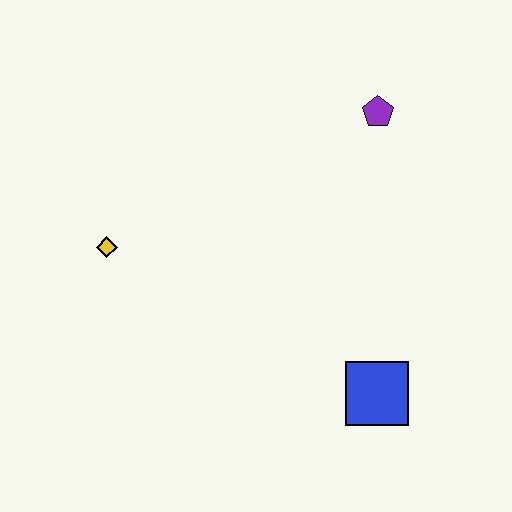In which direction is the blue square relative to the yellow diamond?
The blue square is to the right of the yellow diamond.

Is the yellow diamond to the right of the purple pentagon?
No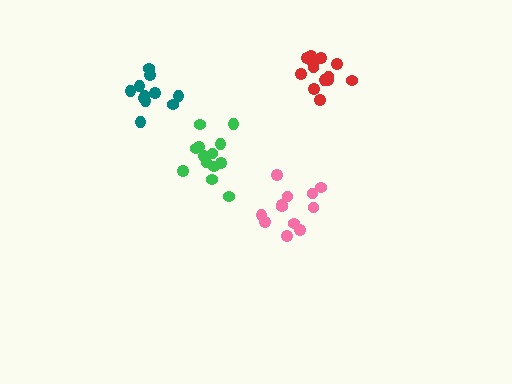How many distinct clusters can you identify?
There are 4 distinct clusters.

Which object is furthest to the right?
The red cluster is rightmost.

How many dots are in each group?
Group 1: 12 dots, Group 2: 13 dots, Group 3: 11 dots, Group 4: 13 dots (49 total).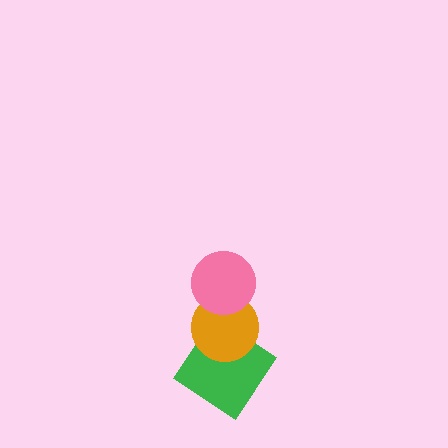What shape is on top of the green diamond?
The orange circle is on top of the green diamond.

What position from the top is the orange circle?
The orange circle is 2nd from the top.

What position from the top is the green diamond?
The green diamond is 3rd from the top.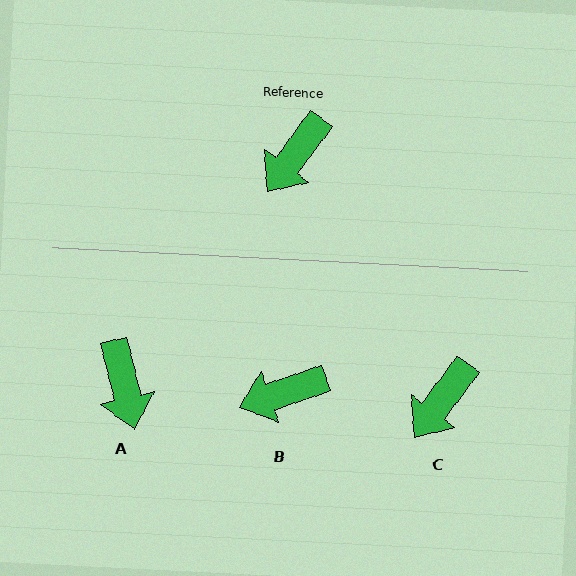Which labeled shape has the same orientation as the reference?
C.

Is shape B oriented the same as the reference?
No, it is off by about 35 degrees.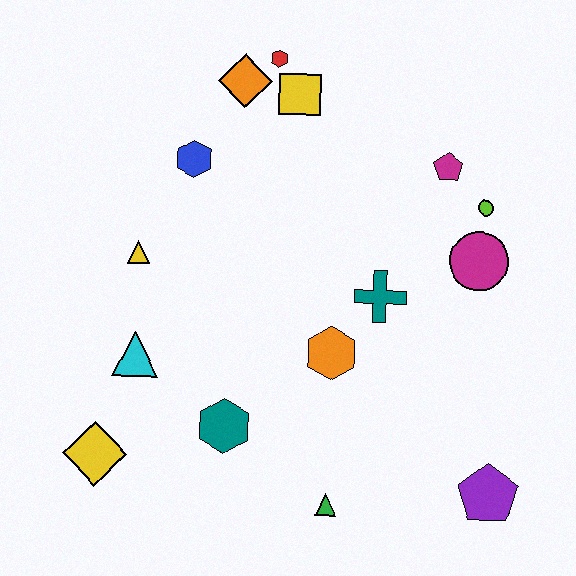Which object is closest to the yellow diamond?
The cyan triangle is closest to the yellow diamond.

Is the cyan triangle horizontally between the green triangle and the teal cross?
No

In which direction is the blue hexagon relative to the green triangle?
The blue hexagon is above the green triangle.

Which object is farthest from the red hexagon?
The purple pentagon is farthest from the red hexagon.